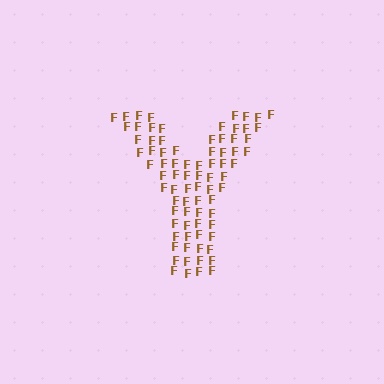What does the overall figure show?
The overall figure shows the letter Y.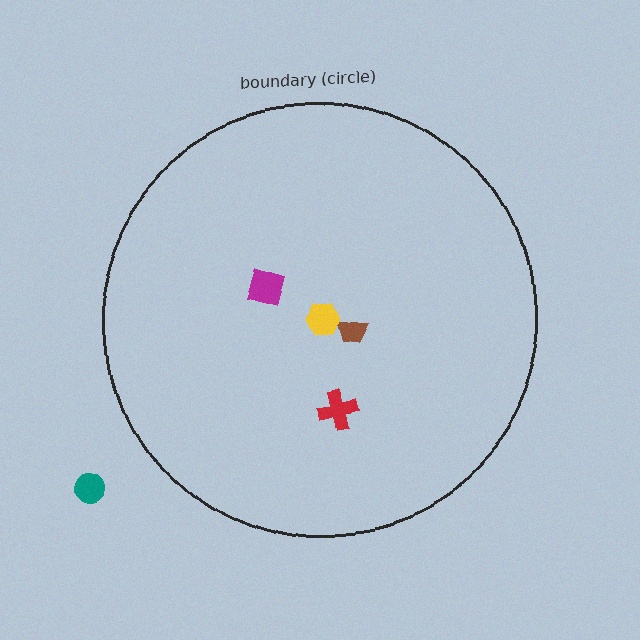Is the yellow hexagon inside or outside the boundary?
Inside.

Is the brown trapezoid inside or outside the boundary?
Inside.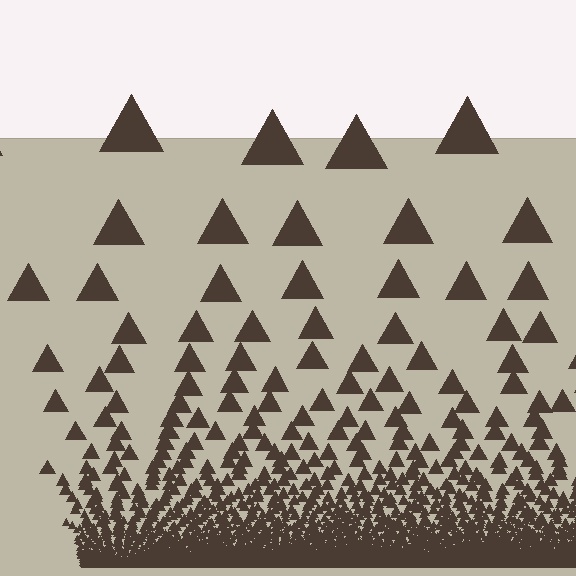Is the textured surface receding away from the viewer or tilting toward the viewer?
The surface appears to tilt toward the viewer. Texture elements get larger and sparser toward the top.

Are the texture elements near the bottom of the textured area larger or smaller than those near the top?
Smaller. The gradient is inverted — elements near the bottom are smaller and denser.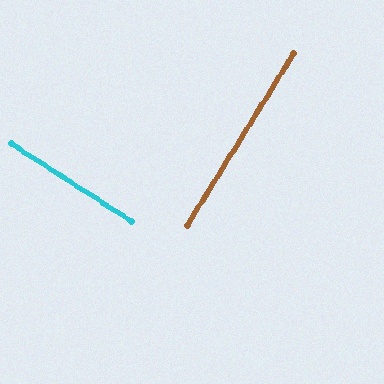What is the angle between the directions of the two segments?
Approximately 89 degrees.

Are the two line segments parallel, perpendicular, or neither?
Perpendicular — they meet at approximately 89°.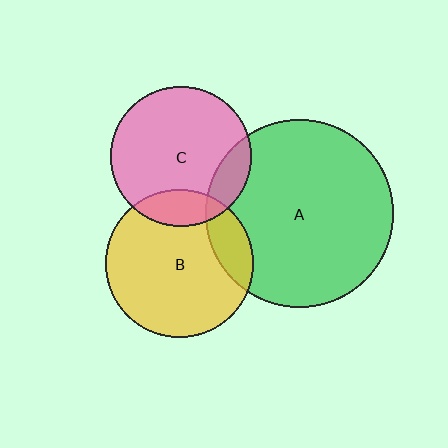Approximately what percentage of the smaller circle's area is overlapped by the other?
Approximately 15%.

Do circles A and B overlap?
Yes.